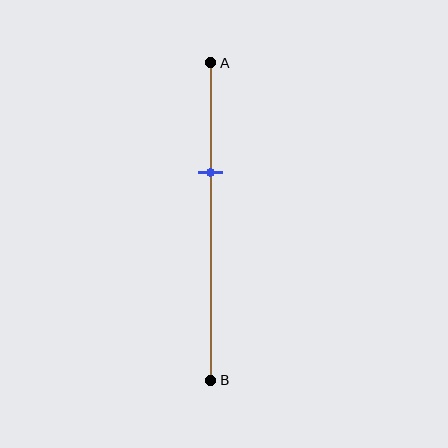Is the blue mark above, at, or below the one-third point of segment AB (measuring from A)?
The blue mark is approximately at the one-third point of segment AB.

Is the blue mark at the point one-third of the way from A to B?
Yes, the mark is approximately at the one-third point.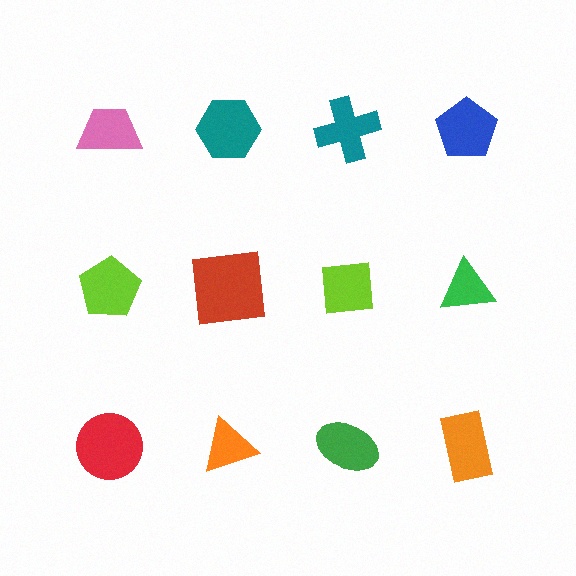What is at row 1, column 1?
A pink trapezoid.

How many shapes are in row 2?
4 shapes.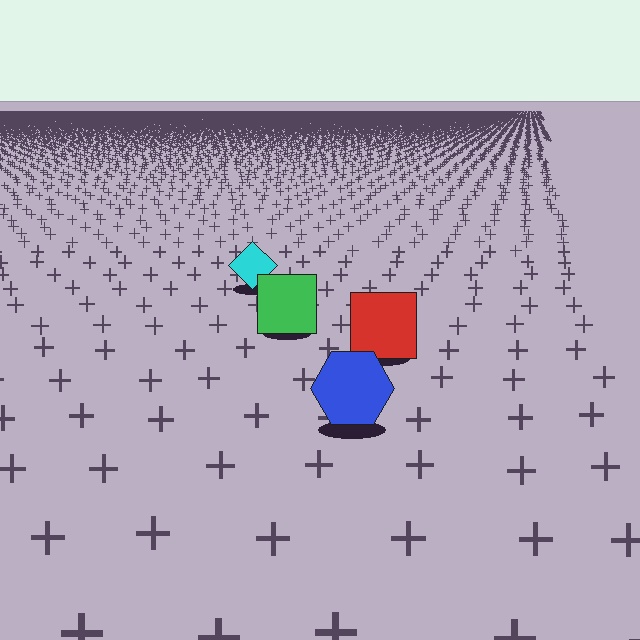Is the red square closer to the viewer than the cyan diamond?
Yes. The red square is closer — you can tell from the texture gradient: the ground texture is coarser near it.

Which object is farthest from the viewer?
The cyan diamond is farthest from the viewer. It appears smaller and the ground texture around it is denser.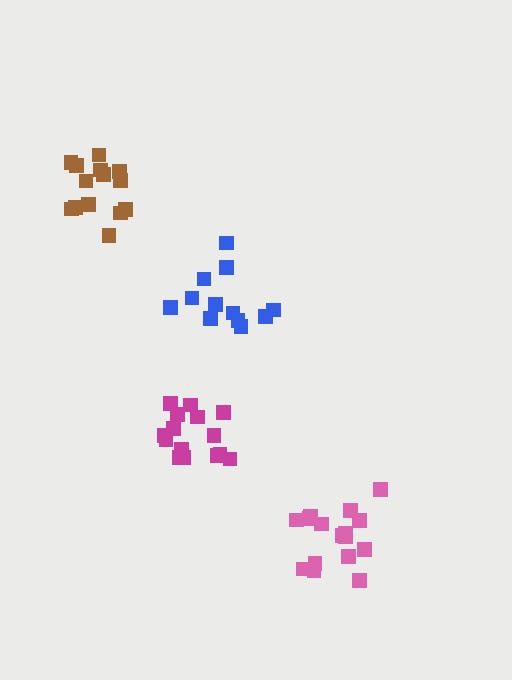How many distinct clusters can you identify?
There are 4 distinct clusters.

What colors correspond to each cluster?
The clusters are colored: blue, brown, magenta, pink.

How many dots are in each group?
Group 1: 12 dots, Group 2: 14 dots, Group 3: 15 dots, Group 4: 17 dots (58 total).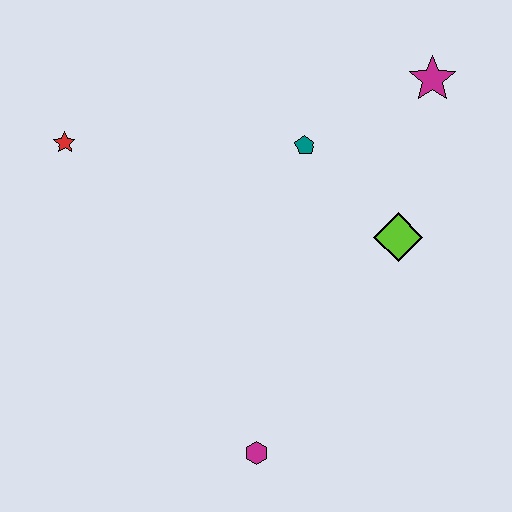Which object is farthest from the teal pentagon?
The magenta hexagon is farthest from the teal pentagon.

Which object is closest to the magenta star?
The teal pentagon is closest to the magenta star.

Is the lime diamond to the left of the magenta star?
Yes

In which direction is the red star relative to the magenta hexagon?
The red star is above the magenta hexagon.